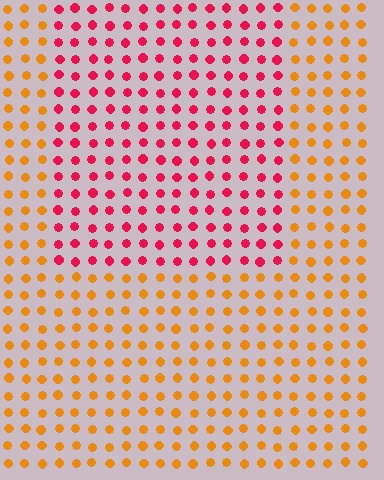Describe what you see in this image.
The image is filled with small orange elements in a uniform arrangement. A rectangle-shaped region is visible where the elements are tinted to a slightly different hue, forming a subtle color boundary.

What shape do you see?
I see a rectangle.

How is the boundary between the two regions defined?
The boundary is defined purely by a slight shift in hue (about 51 degrees). Spacing, size, and orientation are identical on both sides.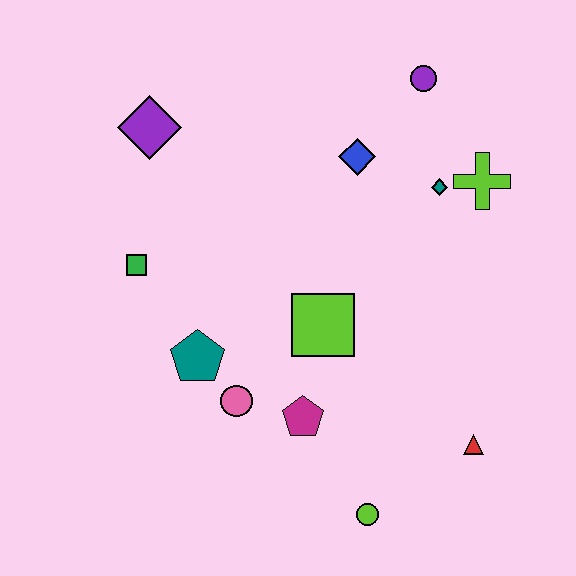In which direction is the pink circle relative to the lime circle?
The pink circle is to the left of the lime circle.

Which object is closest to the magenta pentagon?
The pink circle is closest to the magenta pentagon.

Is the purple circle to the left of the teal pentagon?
No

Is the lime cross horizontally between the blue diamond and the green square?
No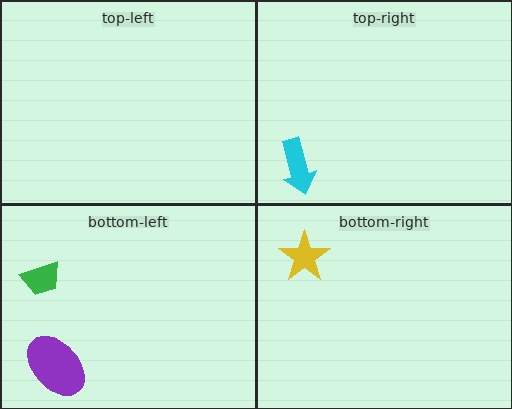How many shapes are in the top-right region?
1.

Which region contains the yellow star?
The bottom-right region.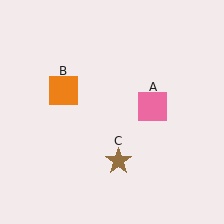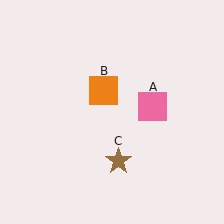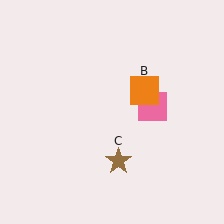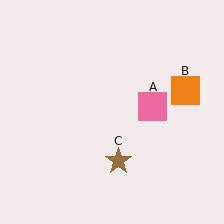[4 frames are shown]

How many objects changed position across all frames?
1 object changed position: orange square (object B).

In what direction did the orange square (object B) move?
The orange square (object B) moved right.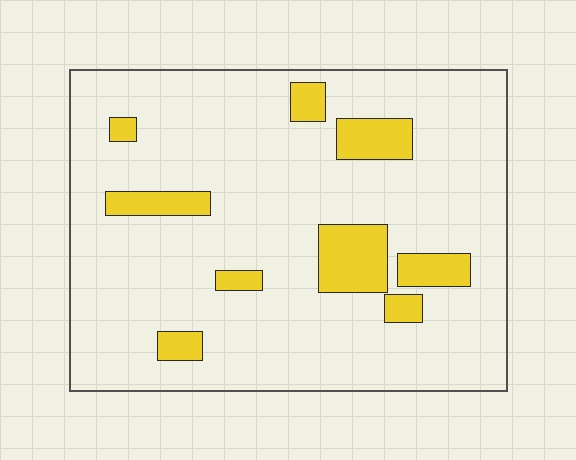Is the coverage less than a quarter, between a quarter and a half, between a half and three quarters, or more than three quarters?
Less than a quarter.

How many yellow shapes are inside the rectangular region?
9.